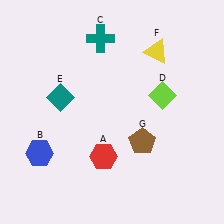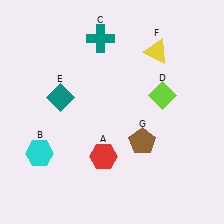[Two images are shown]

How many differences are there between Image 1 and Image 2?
There is 1 difference between the two images.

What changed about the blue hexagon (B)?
In Image 1, B is blue. In Image 2, it changed to cyan.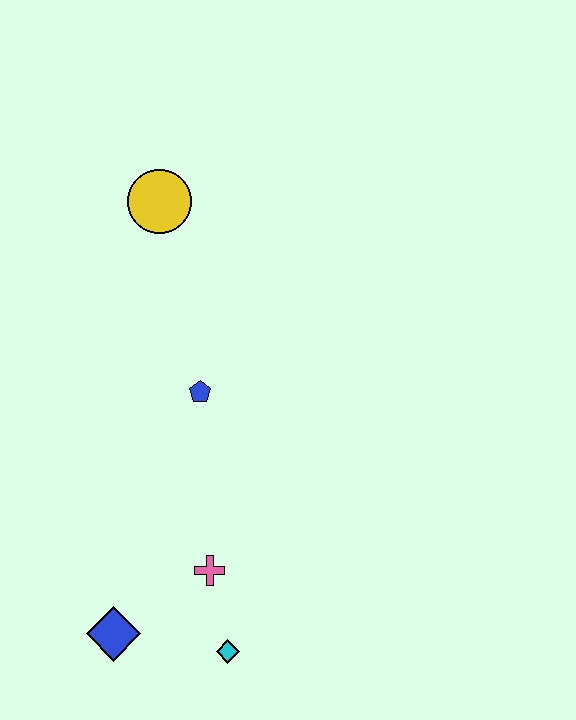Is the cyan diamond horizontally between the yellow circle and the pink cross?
No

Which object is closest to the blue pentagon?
The pink cross is closest to the blue pentagon.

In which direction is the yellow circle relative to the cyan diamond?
The yellow circle is above the cyan diamond.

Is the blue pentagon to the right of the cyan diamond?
No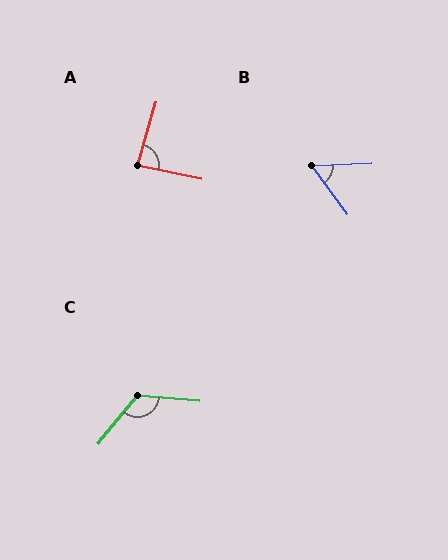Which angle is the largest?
C, at approximately 124 degrees.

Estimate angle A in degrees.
Approximately 85 degrees.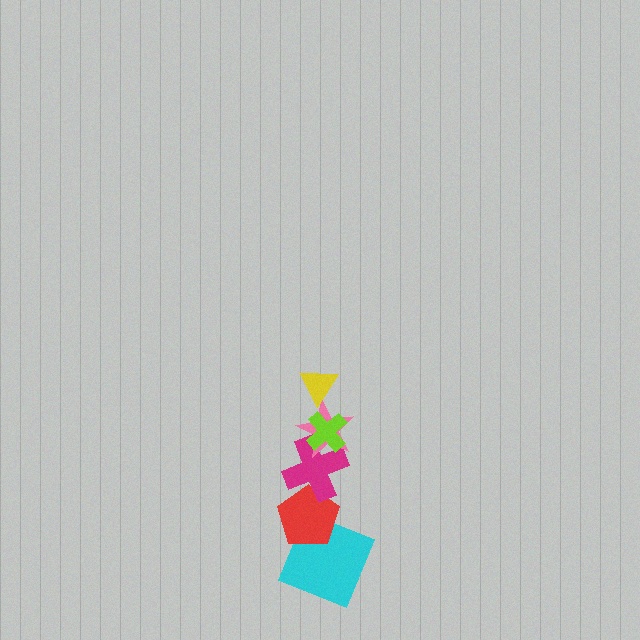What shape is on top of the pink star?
The lime cross is on top of the pink star.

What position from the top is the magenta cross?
The magenta cross is 4th from the top.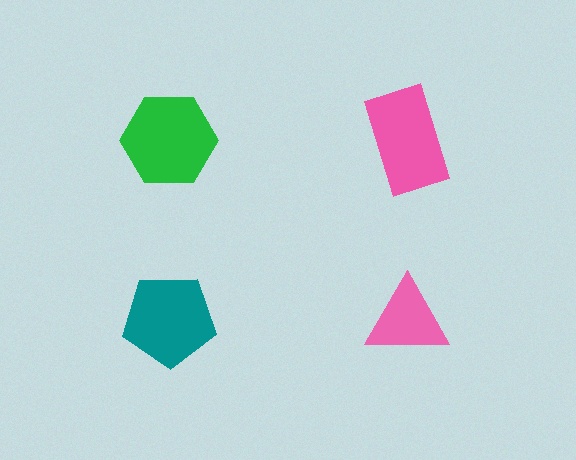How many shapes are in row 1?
2 shapes.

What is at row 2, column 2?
A pink triangle.